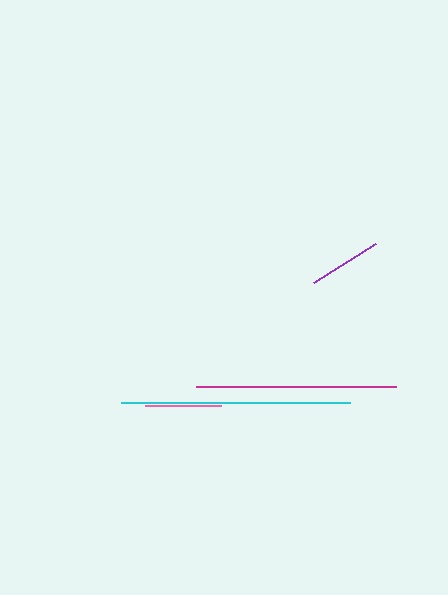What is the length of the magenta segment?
The magenta segment is approximately 200 pixels long.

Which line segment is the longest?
The cyan line is the longest at approximately 229 pixels.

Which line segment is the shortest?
The purple line is the shortest at approximately 73 pixels.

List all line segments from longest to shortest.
From longest to shortest: cyan, magenta, pink, purple.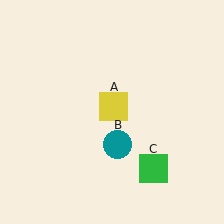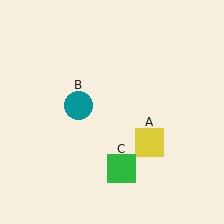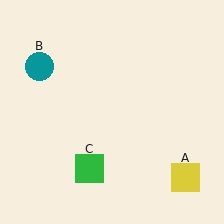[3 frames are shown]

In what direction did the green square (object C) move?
The green square (object C) moved left.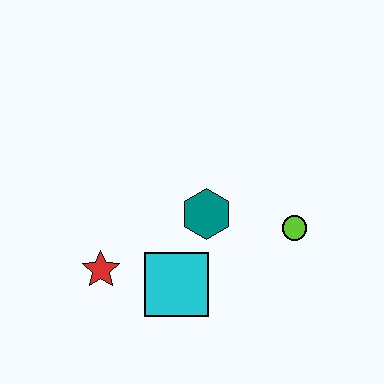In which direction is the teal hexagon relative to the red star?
The teal hexagon is to the right of the red star.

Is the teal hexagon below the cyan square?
No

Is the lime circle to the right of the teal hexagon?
Yes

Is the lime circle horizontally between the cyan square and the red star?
No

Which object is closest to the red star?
The cyan square is closest to the red star.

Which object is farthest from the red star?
The lime circle is farthest from the red star.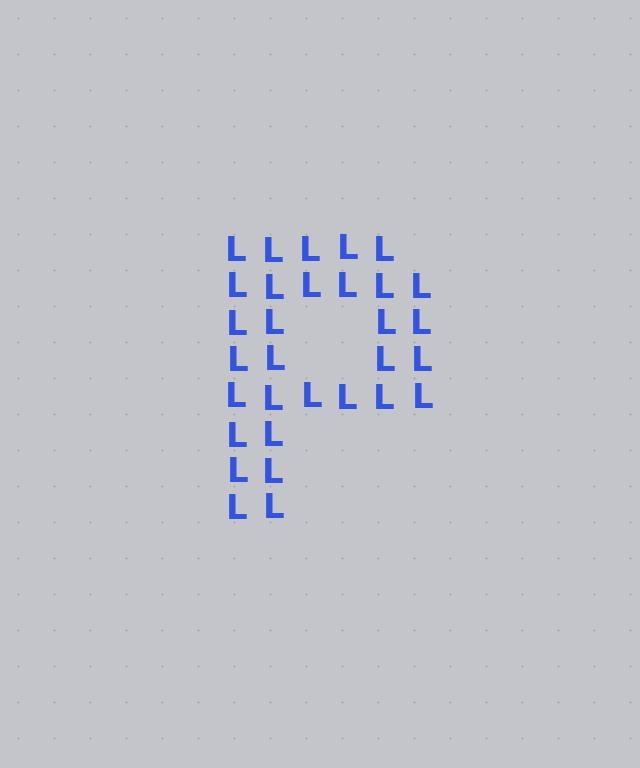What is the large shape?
The large shape is the letter P.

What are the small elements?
The small elements are letter L's.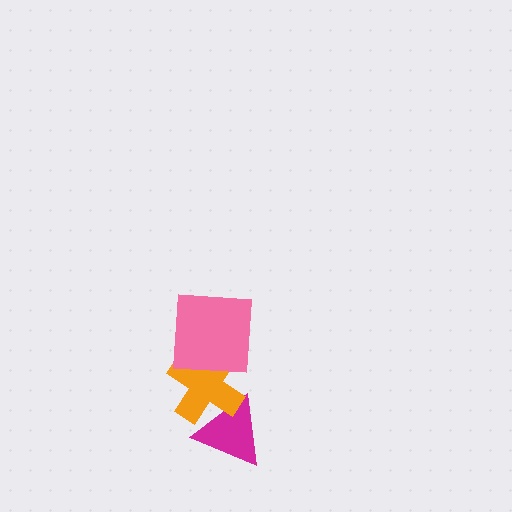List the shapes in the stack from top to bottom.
From top to bottom: the pink square, the orange cross, the magenta triangle.